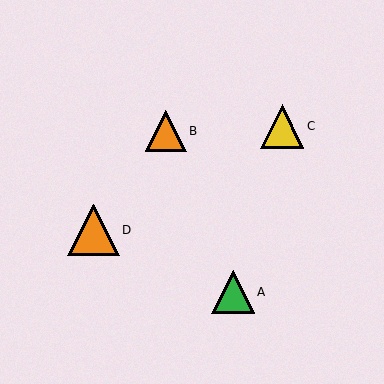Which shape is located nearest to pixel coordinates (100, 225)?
The orange triangle (labeled D) at (94, 230) is nearest to that location.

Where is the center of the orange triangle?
The center of the orange triangle is at (94, 230).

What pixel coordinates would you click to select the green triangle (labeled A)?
Click at (233, 292) to select the green triangle A.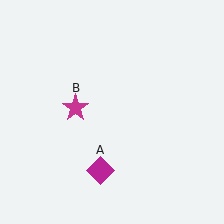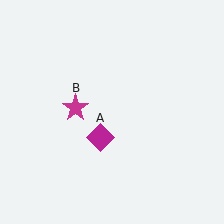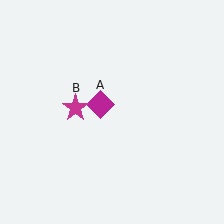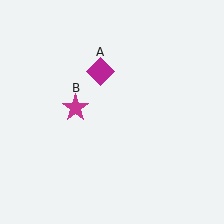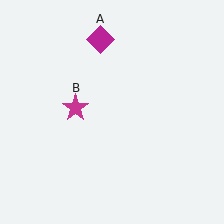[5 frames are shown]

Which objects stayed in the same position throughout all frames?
Magenta star (object B) remained stationary.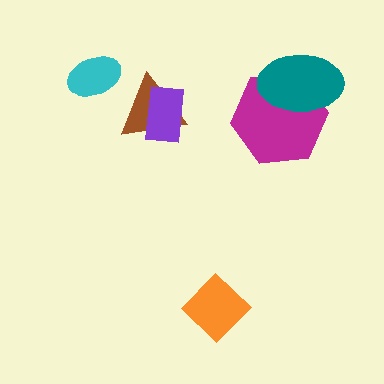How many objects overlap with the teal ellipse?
1 object overlaps with the teal ellipse.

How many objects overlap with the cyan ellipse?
0 objects overlap with the cyan ellipse.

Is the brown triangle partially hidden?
Yes, it is partially covered by another shape.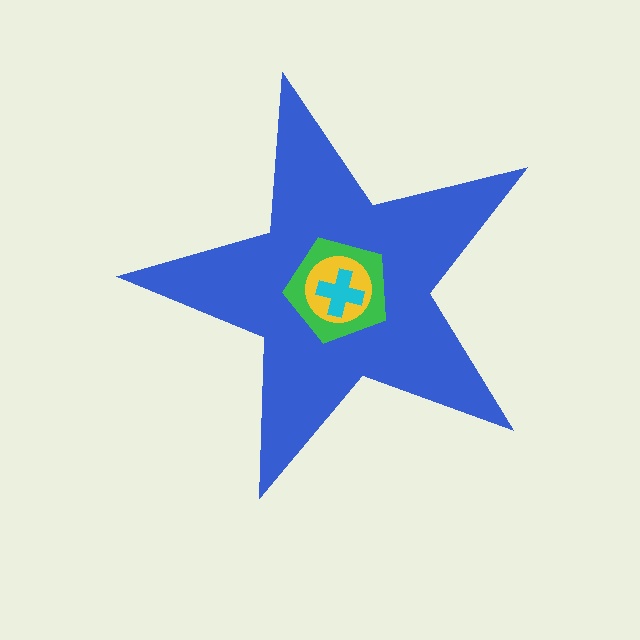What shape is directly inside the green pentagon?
The yellow circle.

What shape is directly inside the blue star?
The green pentagon.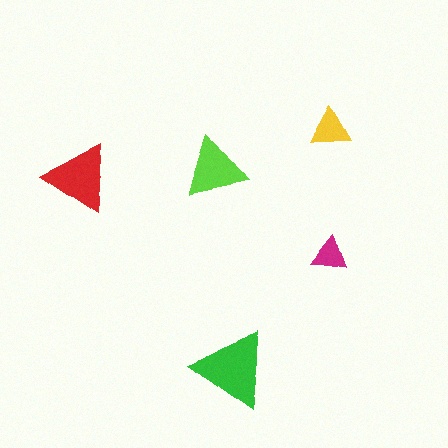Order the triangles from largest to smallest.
the green one, the red one, the lime one, the yellow one, the magenta one.